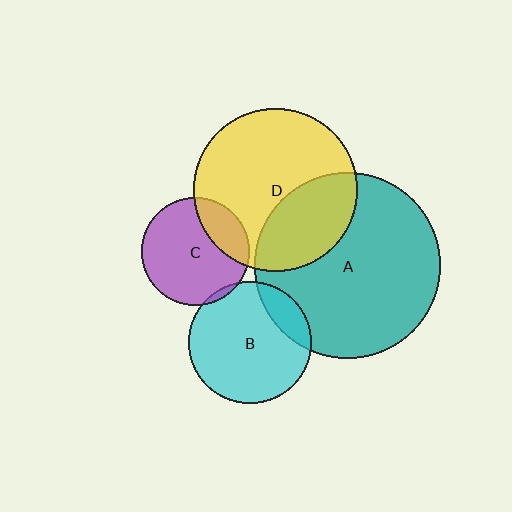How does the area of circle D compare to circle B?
Approximately 1.8 times.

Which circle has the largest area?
Circle A (teal).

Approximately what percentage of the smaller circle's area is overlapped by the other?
Approximately 25%.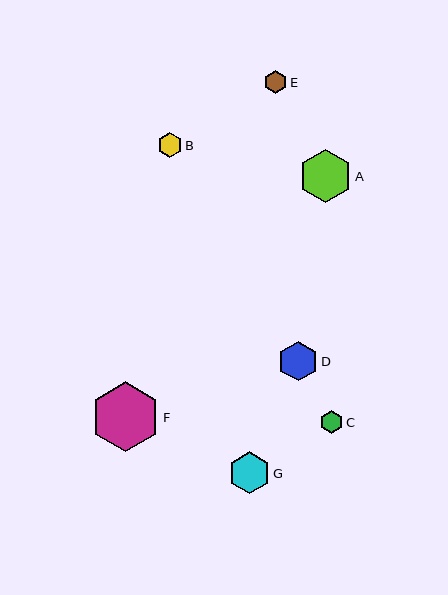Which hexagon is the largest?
Hexagon F is the largest with a size of approximately 70 pixels.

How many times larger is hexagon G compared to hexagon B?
Hexagon G is approximately 1.7 times the size of hexagon B.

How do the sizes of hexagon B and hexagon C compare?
Hexagon B and hexagon C are approximately the same size.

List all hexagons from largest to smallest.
From largest to smallest: F, A, G, D, B, E, C.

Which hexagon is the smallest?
Hexagon C is the smallest with a size of approximately 23 pixels.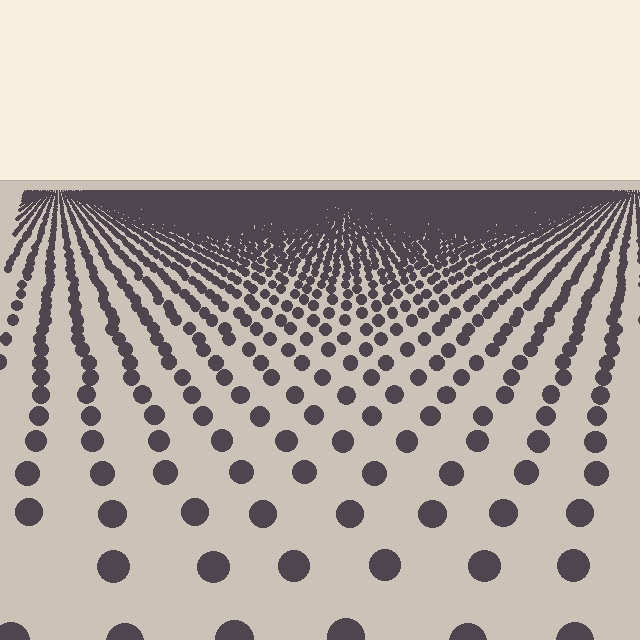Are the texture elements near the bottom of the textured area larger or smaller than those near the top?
Larger. Near the bottom, elements are closer to the viewer and appear at a bigger on-screen size.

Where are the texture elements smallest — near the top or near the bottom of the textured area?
Near the top.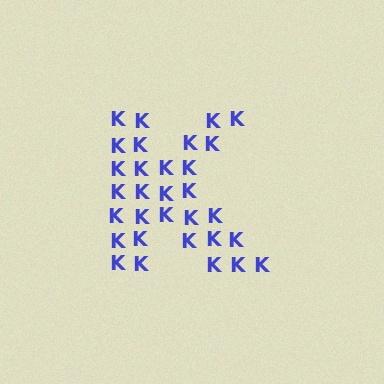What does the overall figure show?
The overall figure shows the letter K.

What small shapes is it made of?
It is made of small letter K's.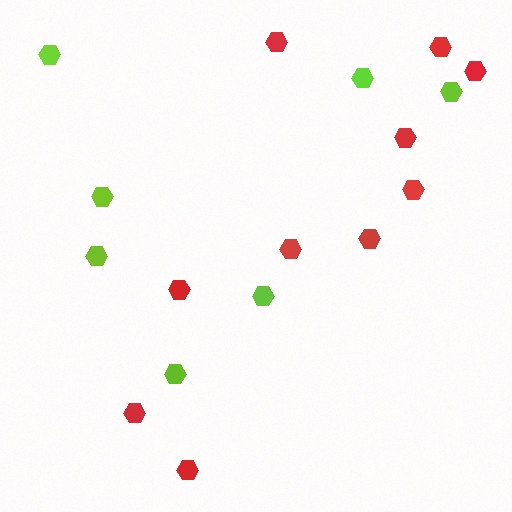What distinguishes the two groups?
There are 2 groups: one group of red hexagons (10) and one group of lime hexagons (7).